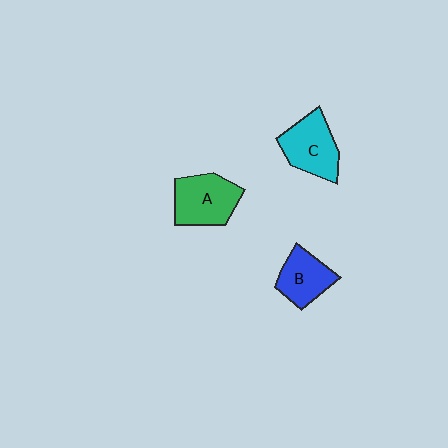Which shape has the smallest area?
Shape B (blue).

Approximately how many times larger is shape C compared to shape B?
Approximately 1.2 times.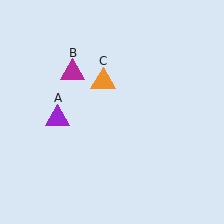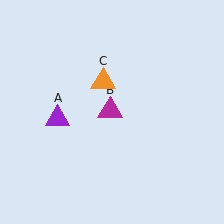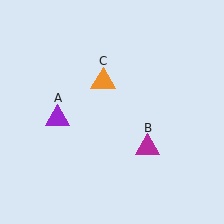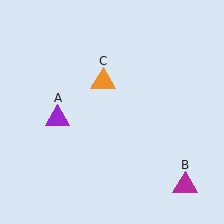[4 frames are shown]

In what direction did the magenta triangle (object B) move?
The magenta triangle (object B) moved down and to the right.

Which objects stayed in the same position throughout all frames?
Purple triangle (object A) and orange triangle (object C) remained stationary.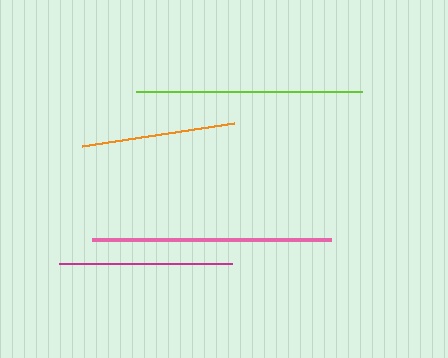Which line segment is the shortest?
The orange line is the shortest at approximately 154 pixels.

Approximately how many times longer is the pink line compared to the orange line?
The pink line is approximately 1.6 times the length of the orange line.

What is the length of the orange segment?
The orange segment is approximately 154 pixels long.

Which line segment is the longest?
The pink line is the longest at approximately 239 pixels.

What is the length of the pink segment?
The pink segment is approximately 239 pixels long.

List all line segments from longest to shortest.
From longest to shortest: pink, lime, magenta, orange.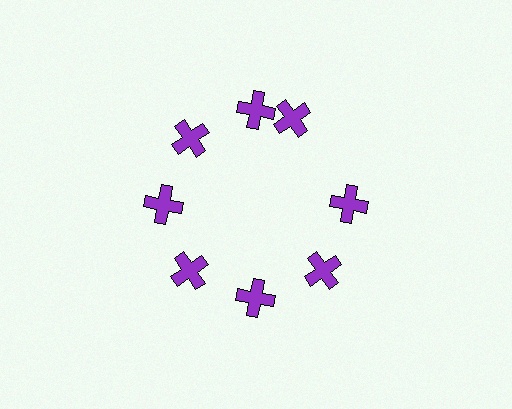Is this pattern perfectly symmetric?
No. The 8 purple crosses are arranged in a ring, but one element near the 2 o'clock position is rotated out of alignment along the ring, breaking the 8-fold rotational symmetry.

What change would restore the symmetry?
The symmetry would be restored by rotating it back into even spacing with its neighbors so that all 8 crosses sit at equal angles and equal distance from the center.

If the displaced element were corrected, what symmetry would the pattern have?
It would have 8-fold rotational symmetry — the pattern would map onto itself every 45 degrees.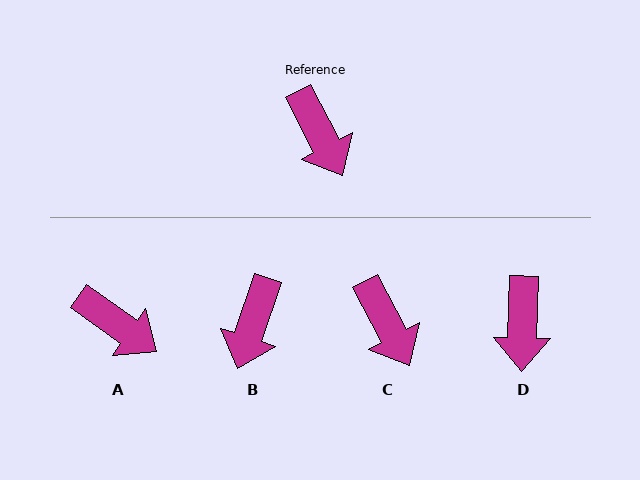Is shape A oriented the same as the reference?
No, it is off by about 27 degrees.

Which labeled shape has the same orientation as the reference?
C.